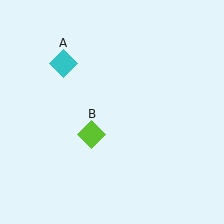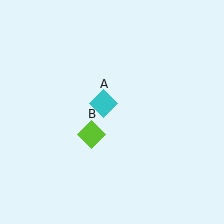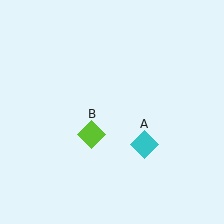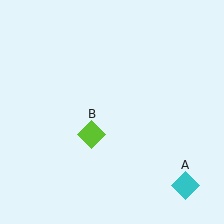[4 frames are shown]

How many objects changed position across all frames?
1 object changed position: cyan diamond (object A).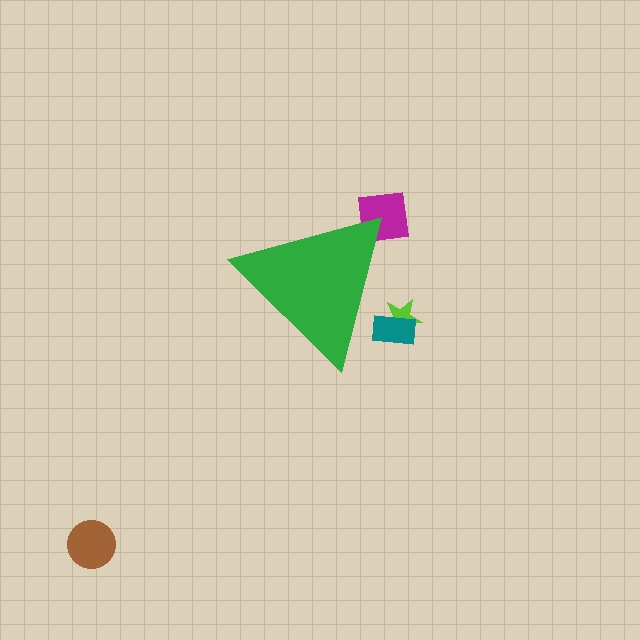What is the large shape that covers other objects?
A green triangle.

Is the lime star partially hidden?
Yes, the lime star is partially hidden behind the green triangle.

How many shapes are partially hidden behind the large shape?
3 shapes are partially hidden.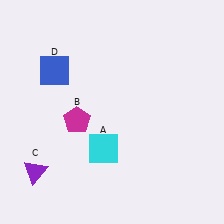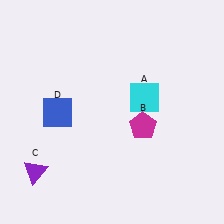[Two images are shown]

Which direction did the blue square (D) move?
The blue square (D) moved down.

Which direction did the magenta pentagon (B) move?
The magenta pentagon (B) moved right.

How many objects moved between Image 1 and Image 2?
3 objects moved between the two images.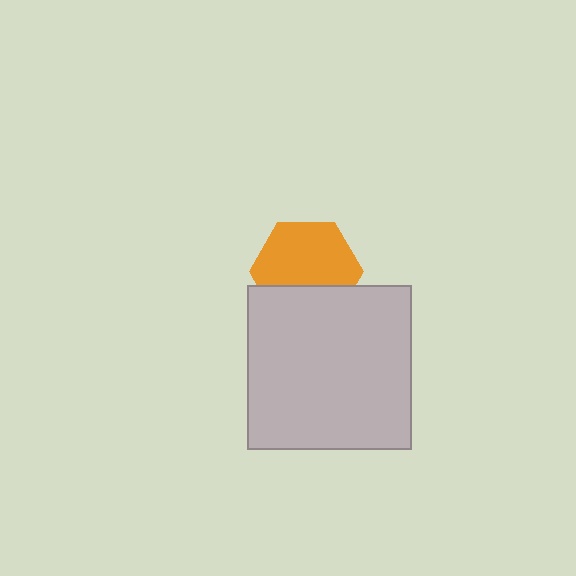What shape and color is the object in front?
The object in front is a light gray square.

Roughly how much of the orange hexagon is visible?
Most of it is visible (roughly 67%).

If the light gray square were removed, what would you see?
You would see the complete orange hexagon.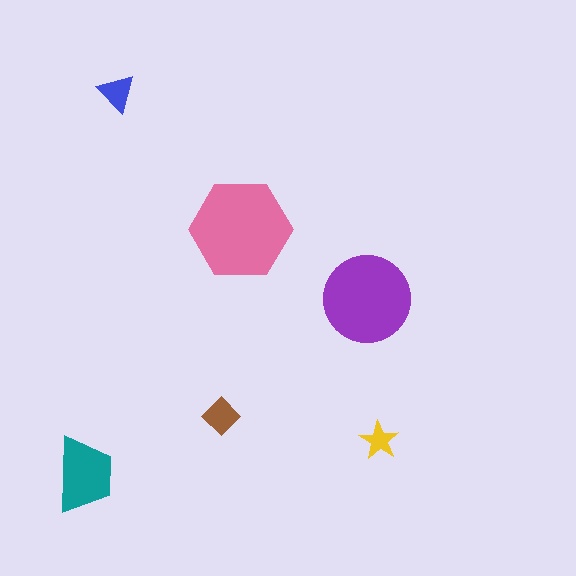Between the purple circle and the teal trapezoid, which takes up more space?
The purple circle.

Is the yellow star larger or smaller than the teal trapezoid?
Smaller.